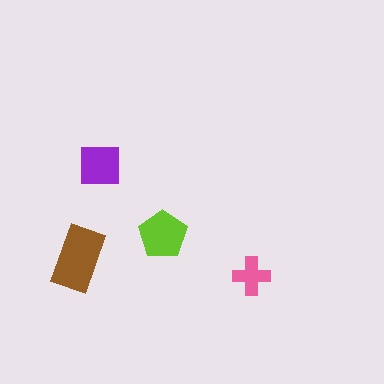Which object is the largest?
The brown rectangle.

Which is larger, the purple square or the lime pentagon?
The lime pentagon.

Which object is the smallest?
The pink cross.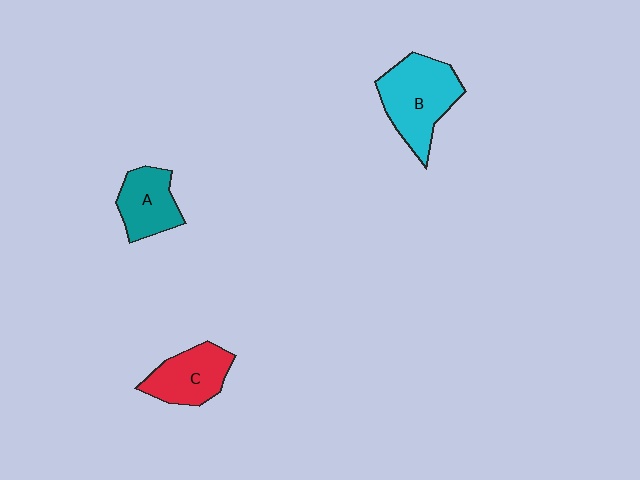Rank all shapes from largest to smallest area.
From largest to smallest: B (cyan), C (red), A (teal).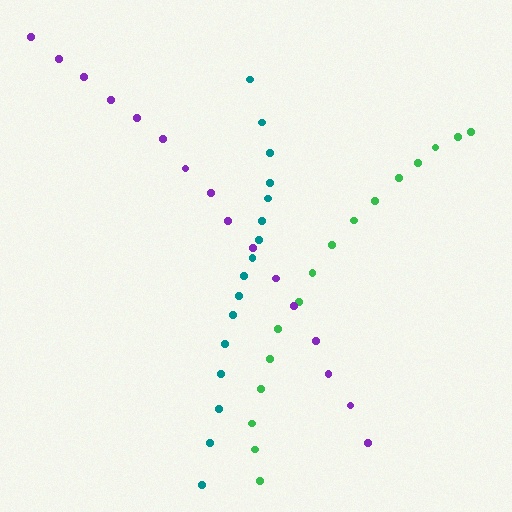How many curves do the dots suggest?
There are 3 distinct paths.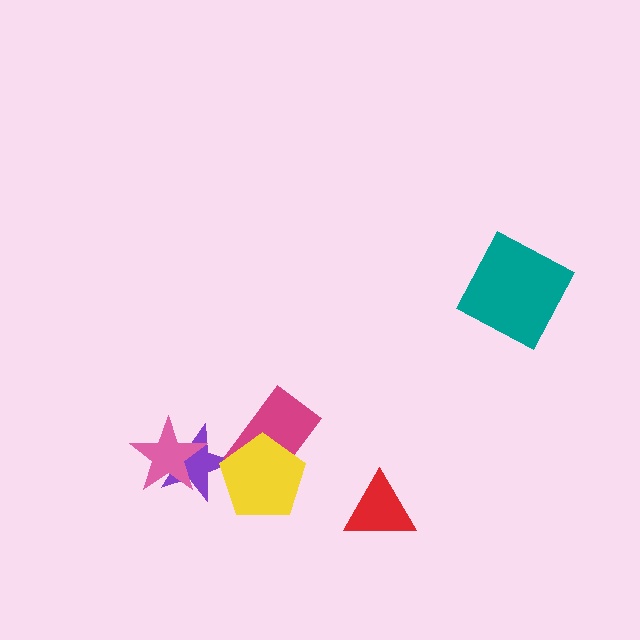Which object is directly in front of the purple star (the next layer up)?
The pink star is directly in front of the purple star.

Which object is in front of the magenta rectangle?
The yellow pentagon is in front of the magenta rectangle.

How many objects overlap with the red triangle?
0 objects overlap with the red triangle.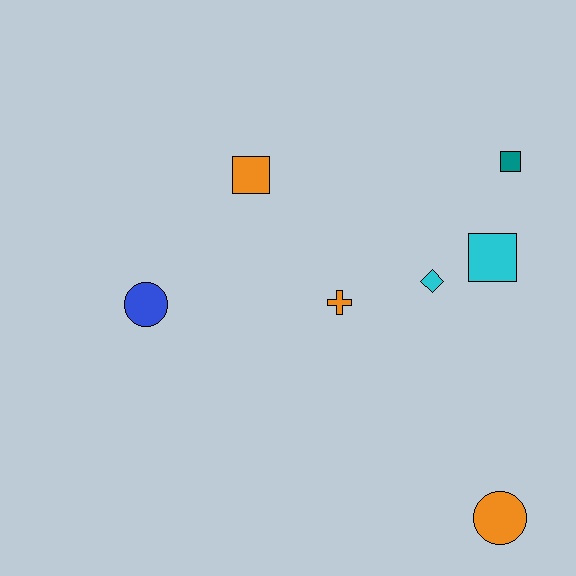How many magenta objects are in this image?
There are no magenta objects.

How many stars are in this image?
There are no stars.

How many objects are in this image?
There are 7 objects.